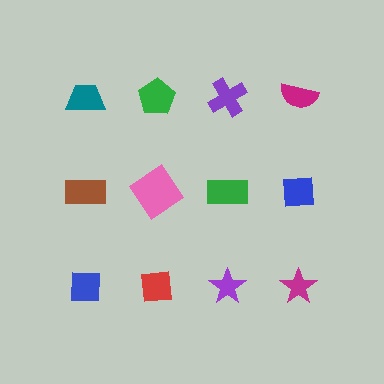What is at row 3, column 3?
A purple star.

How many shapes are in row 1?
4 shapes.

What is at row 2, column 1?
A brown rectangle.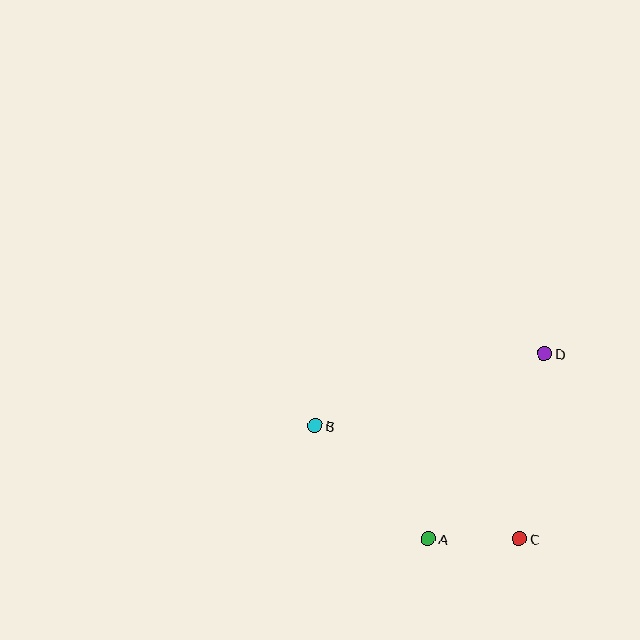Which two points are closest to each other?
Points A and C are closest to each other.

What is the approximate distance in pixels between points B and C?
The distance between B and C is approximately 234 pixels.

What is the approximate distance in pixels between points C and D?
The distance between C and D is approximately 187 pixels.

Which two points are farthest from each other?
Points B and D are farthest from each other.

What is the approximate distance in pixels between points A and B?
The distance between A and B is approximately 160 pixels.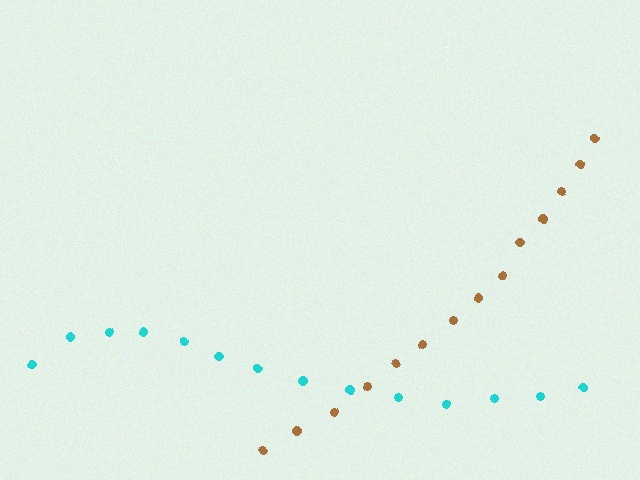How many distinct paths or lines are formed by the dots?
There are 2 distinct paths.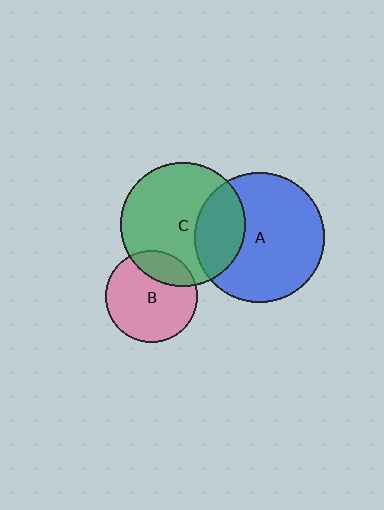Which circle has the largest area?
Circle A (blue).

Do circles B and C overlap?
Yes.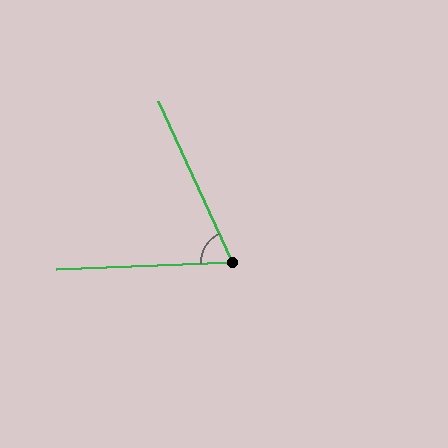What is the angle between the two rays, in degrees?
Approximately 68 degrees.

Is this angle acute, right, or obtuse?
It is acute.